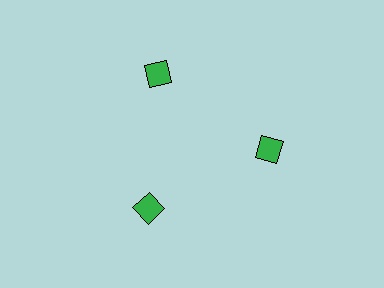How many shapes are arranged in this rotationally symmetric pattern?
There are 3 shapes, arranged in 3 groups of 1.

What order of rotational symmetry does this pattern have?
This pattern has 3-fold rotational symmetry.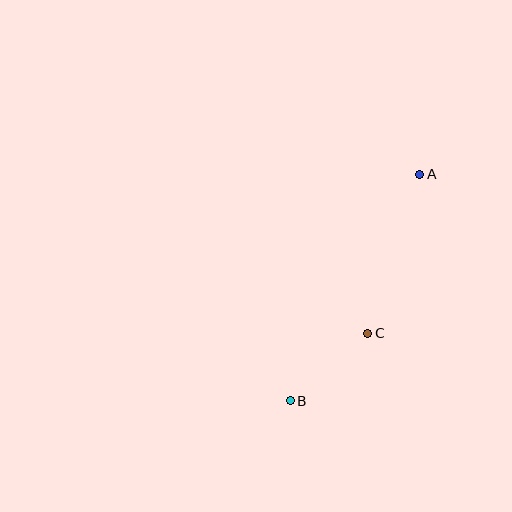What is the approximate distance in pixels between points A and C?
The distance between A and C is approximately 167 pixels.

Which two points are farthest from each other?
Points A and B are farthest from each other.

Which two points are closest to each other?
Points B and C are closest to each other.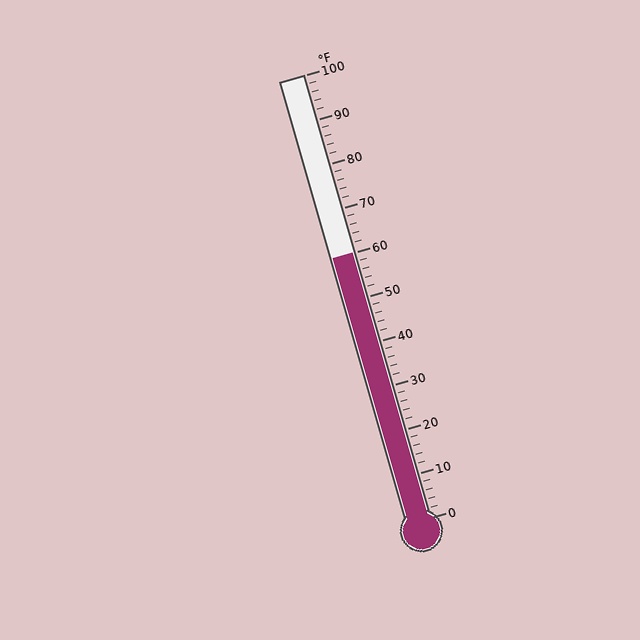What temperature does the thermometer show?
The thermometer shows approximately 60°F.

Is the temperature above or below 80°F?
The temperature is below 80°F.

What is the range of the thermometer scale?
The thermometer scale ranges from 0°F to 100°F.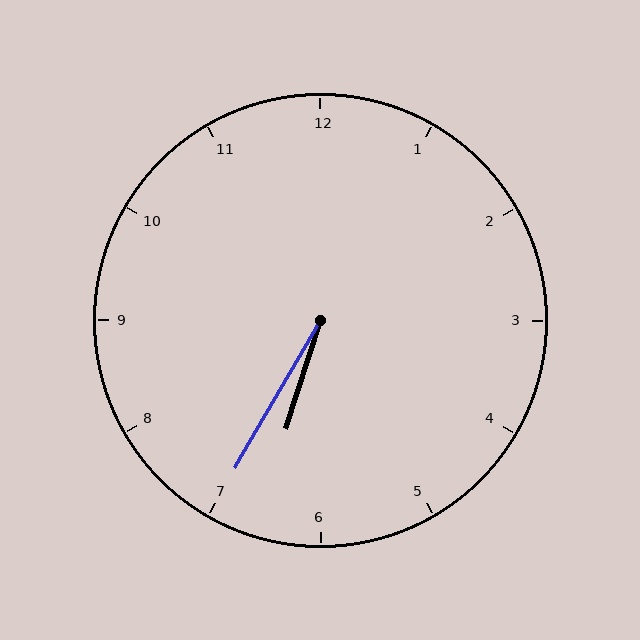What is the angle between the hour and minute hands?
Approximately 12 degrees.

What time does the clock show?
6:35.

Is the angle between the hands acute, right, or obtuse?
It is acute.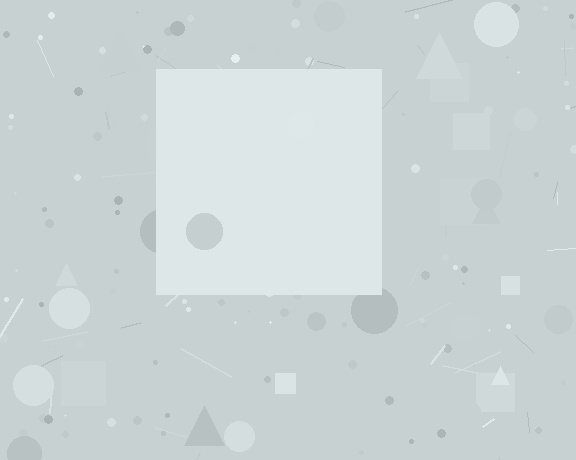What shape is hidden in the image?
A square is hidden in the image.